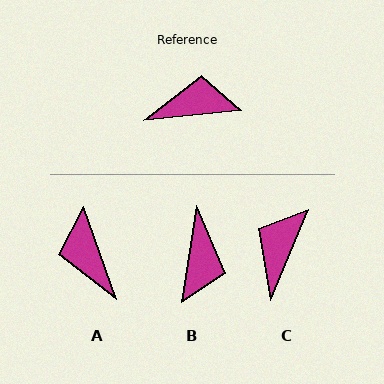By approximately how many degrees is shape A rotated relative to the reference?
Approximately 104 degrees counter-clockwise.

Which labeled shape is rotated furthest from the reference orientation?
B, about 105 degrees away.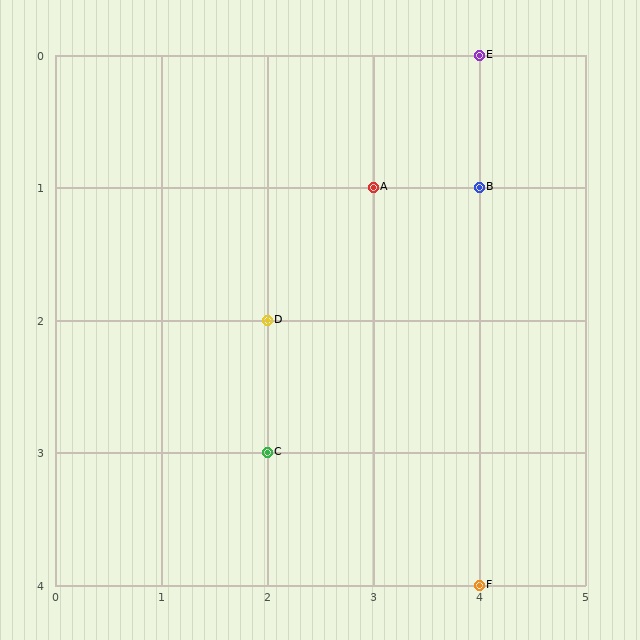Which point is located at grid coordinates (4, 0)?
Point E is at (4, 0).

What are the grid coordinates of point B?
Point B is at grid coordinates (4, 1).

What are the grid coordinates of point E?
Point E is at grid coordinates (4, 0).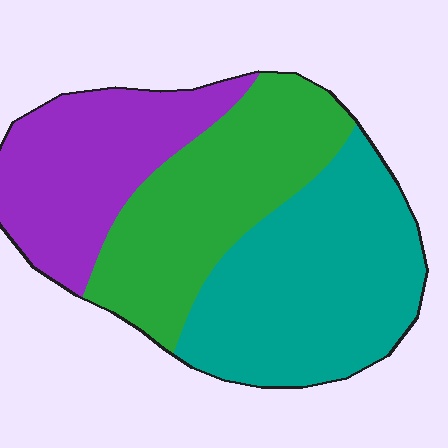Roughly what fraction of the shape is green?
Green takes up about one third (1/3) of the shape.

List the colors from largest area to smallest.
From largest to smallest: teal, green, purple.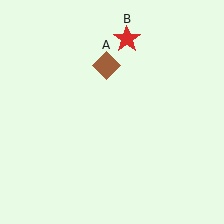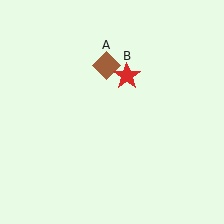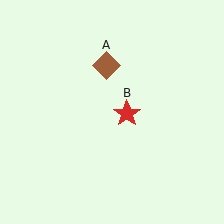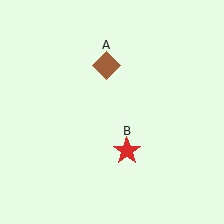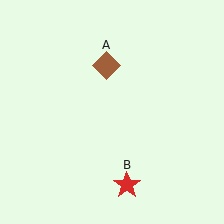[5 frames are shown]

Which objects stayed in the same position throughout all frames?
Brown diamond (object A) remained stationary.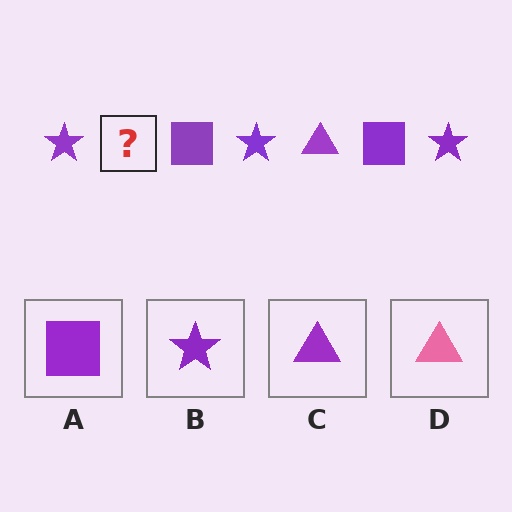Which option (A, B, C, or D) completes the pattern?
C.